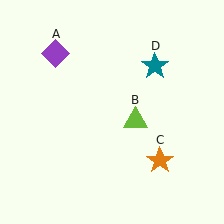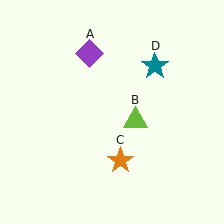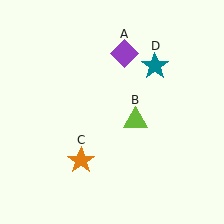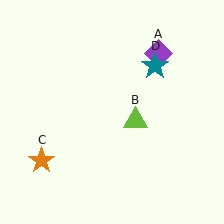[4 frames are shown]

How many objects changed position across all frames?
2 objects changed position: purple diamond (object A), orange star (object C).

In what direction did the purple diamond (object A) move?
The purple diamond (object A) moved right.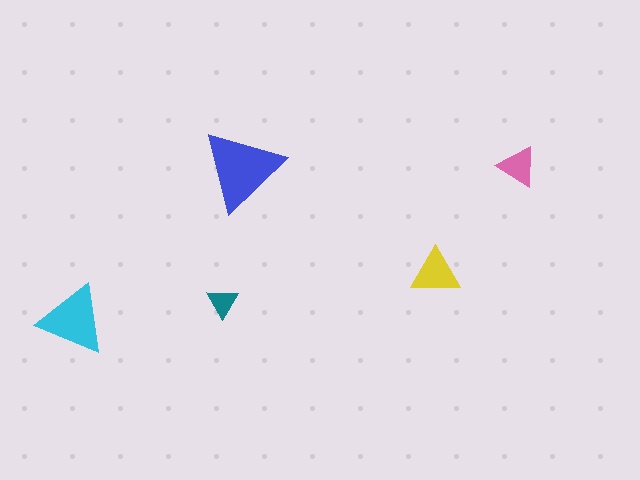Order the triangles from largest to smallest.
the blue one, the cyan one, the yellow one, the pink one, the teal one.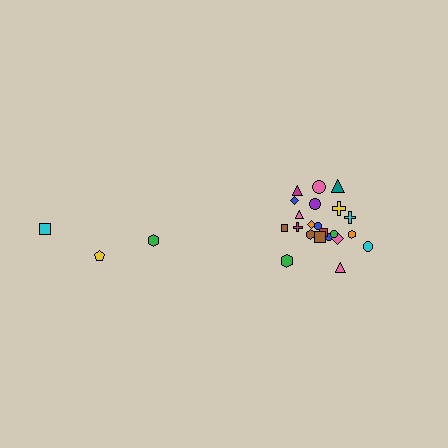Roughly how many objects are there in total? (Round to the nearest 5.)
Roughly 25 objects in total.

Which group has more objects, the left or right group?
The right group.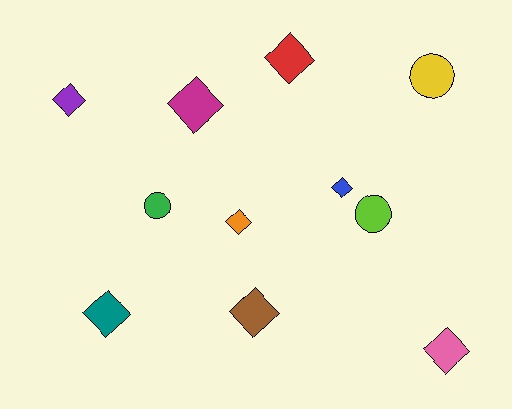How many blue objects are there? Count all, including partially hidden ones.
There is 1 blue object.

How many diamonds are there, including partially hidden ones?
There are 8 diamonds.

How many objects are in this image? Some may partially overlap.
There are 11 objects.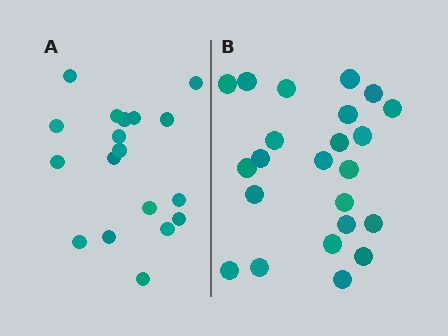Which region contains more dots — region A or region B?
Region B (the right region) has more dots.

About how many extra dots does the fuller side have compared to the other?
Region B has about 5 more dots than region A.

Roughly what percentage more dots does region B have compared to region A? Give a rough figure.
About 30% more.